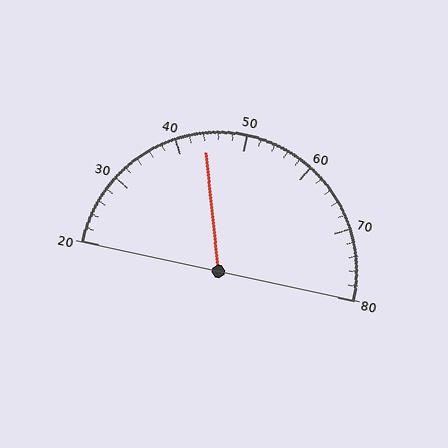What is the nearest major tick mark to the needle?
The nearest major tick mark is 40.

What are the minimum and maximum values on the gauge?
The gauge ranges from 20 to 80.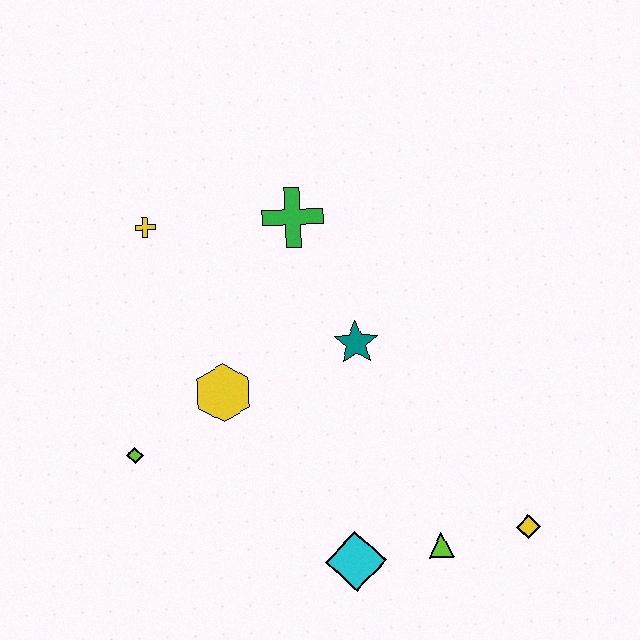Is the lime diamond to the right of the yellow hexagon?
No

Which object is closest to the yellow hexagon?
The lime diamond is closest to the yellow hexagon.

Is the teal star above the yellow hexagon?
Yes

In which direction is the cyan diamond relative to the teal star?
The cyan diamond is below the teal star.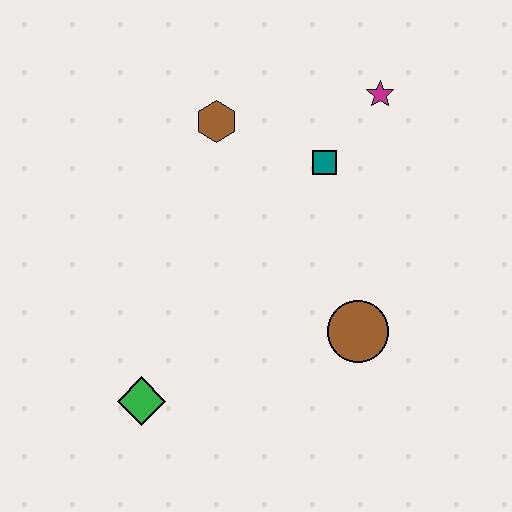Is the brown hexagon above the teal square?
Yes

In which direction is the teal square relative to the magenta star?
The teal square is below the magenta star.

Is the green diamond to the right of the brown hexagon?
No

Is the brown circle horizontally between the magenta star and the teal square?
Yes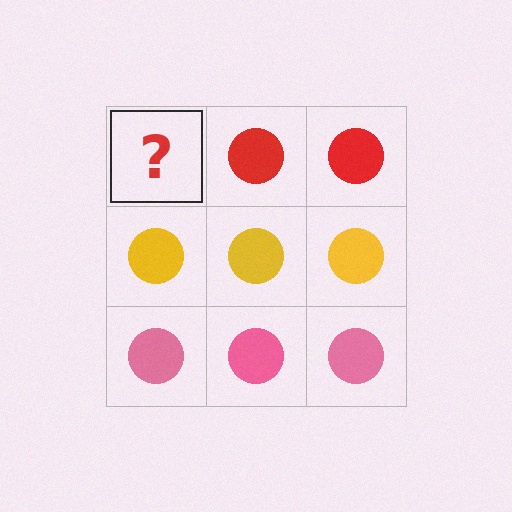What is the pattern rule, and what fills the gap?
The rule is that each row has a consistent color. The gap should be filled with a red circle.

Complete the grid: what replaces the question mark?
The question mark should be replaced with a red circle.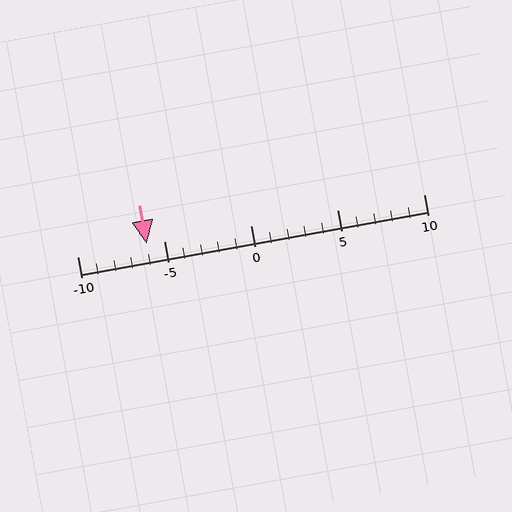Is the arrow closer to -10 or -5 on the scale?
The arrow is closer to -5.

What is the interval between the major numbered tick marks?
The major tick marks are spaced 5 units apart.